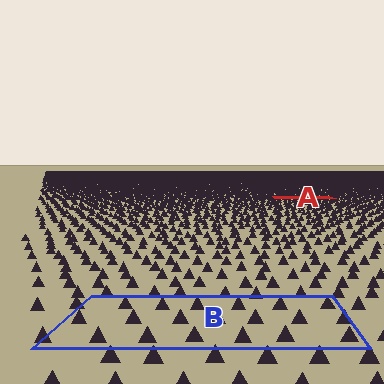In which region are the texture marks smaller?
The texture marks are smaller in region A, because it is farther away.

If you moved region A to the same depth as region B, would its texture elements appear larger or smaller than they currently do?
They would appear larger. At a closer depth, the same texture elements are projected at a bigger on-screen size.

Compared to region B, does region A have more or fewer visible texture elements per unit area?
Region A has more texture elements per unit area — they are packed more densely because it is farther away.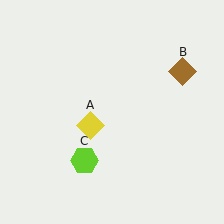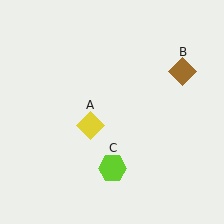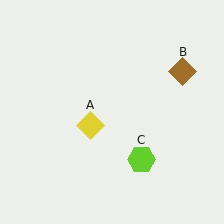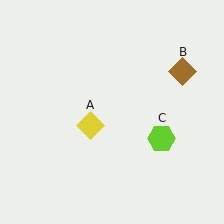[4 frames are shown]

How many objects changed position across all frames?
1 object changed position: lime hexagon (object C).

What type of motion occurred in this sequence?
The lime hexagon (object C) rotated counterclockwise around the center of the scene.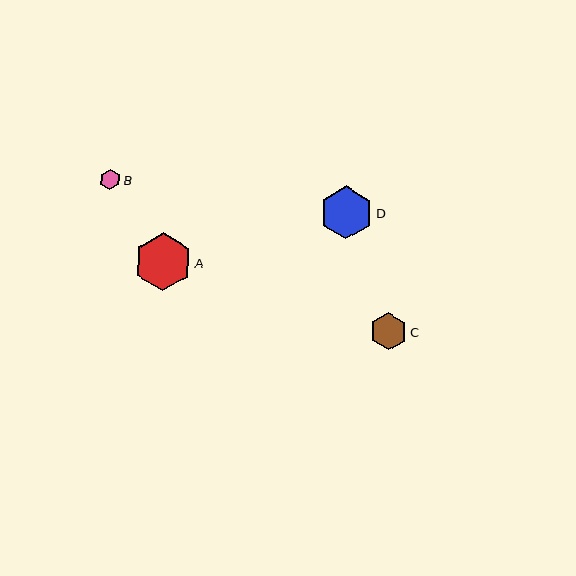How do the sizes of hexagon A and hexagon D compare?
Hexagon A and hexagon D are approximately the same size.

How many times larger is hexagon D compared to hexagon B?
Hexagon D is approximately 2.6 times the size of hexagon B.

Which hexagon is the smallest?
Hexagon B is the smallest with a size of approximately 21 pixels.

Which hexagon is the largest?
Hexagon A is the largest with a size of approximately 58 pixels.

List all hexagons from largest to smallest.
From largest to smallest: A, D, C, B.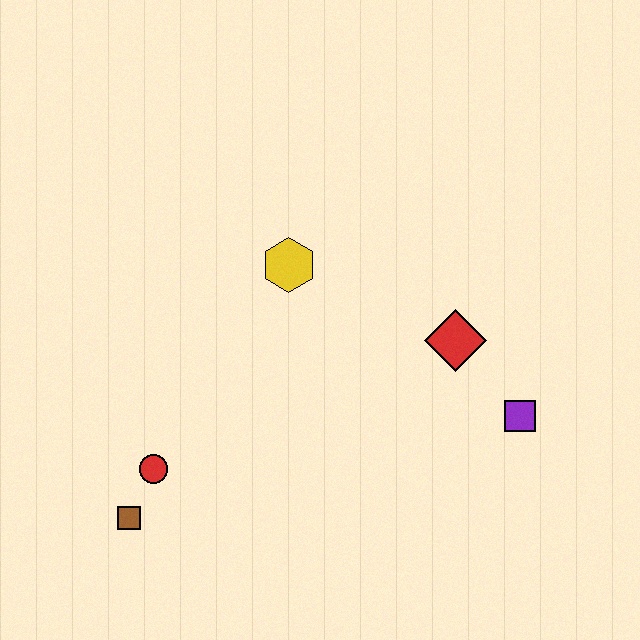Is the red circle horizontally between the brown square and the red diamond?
Yes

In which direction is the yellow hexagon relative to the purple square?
The yellow hexagon is to the left of the purple square.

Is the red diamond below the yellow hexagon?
Yes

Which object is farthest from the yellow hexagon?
The brown square is farthest from the yellow hexagon.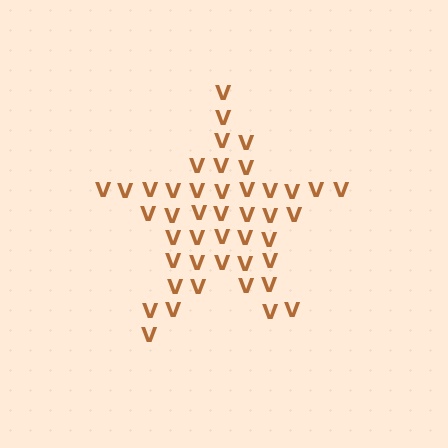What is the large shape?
The large shape is a star.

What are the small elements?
The small elements are letter V's.